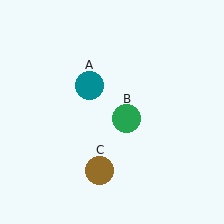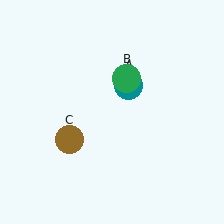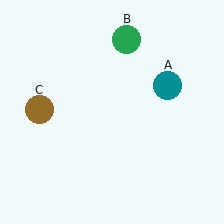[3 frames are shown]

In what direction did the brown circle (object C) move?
The brown circle (object C) moved up and to the left.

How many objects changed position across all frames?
3 objects changed position: teal circle (object A), green circle (object B), brown circle (object C).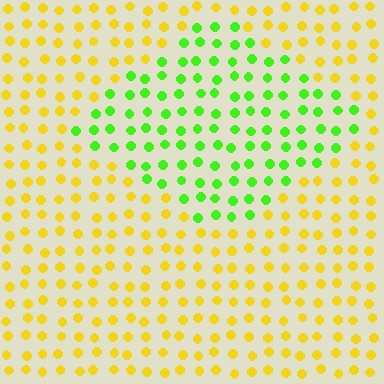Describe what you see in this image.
The image is filled with small yellow elements in a uniform arrangement. A diamond-shaped region is visible where the elements are tinted to a slightly different hue, forming a subtle color boundary.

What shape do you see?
I see a diamond.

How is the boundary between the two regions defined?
The boundary is defined purely by a slight shift in hue (about 58 degrees). Spacing, size, and orientation are identical on both sides.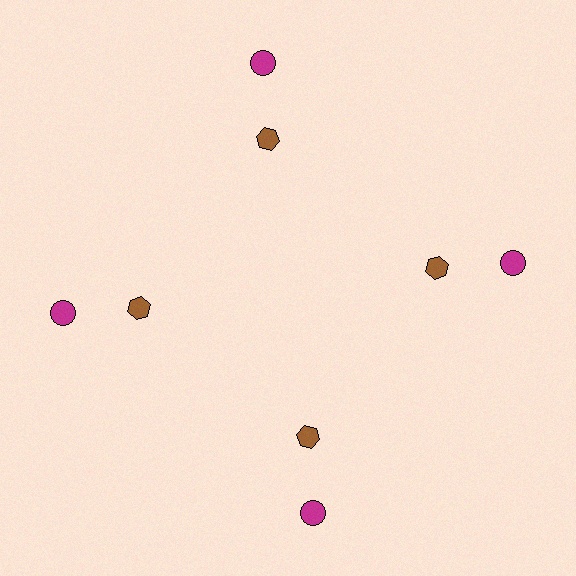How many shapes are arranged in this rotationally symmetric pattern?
There are 8 shapes, arranged in 4 groups of 2.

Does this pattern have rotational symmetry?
Yes, this pattern has 4-fold rotational symmetry. It looks the same after rotating 90 degrees around the center.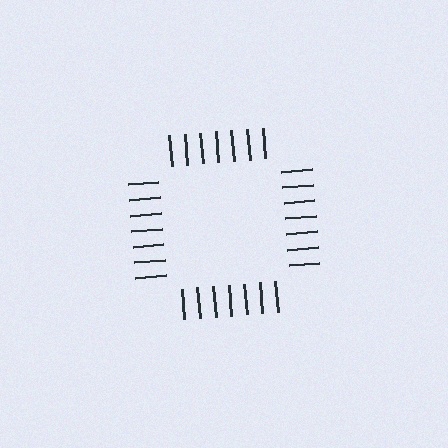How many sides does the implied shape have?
4 sides — the line-ends trace a square.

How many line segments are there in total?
28 — 7 along each of the 4 edges.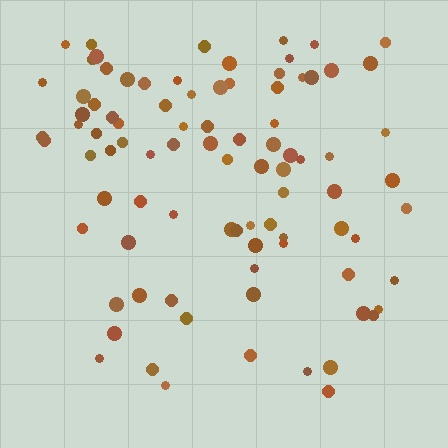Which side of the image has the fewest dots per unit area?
The bottom.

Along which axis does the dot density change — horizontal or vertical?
Vertical.